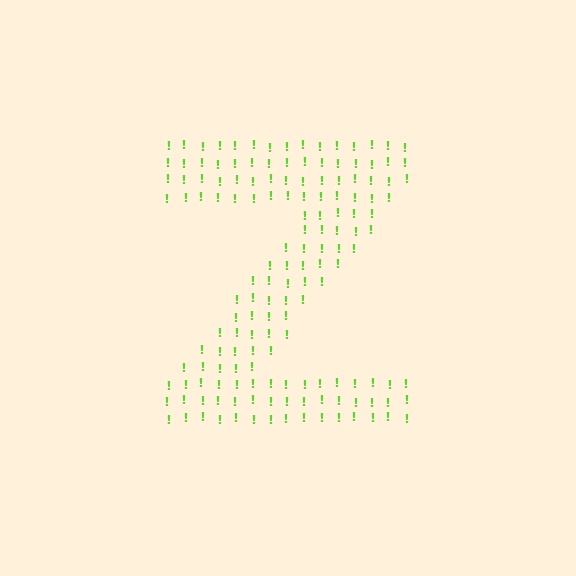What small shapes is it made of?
It is made of small exclamation marks.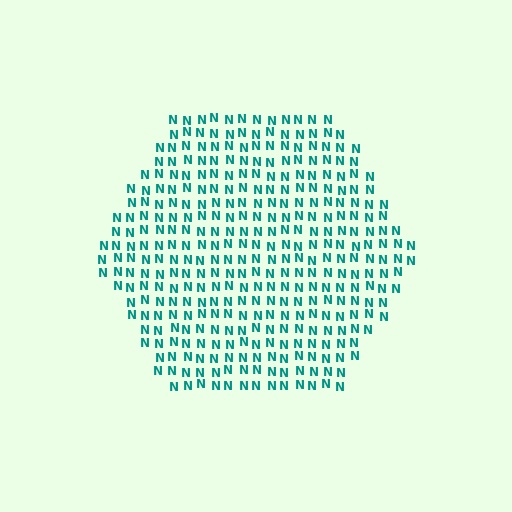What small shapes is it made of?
It is made of small letter N's.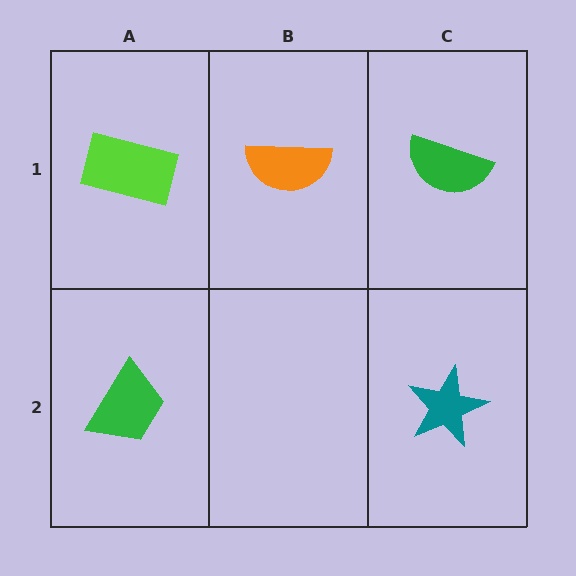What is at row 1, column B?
An orange semicircle.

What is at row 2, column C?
A teal star.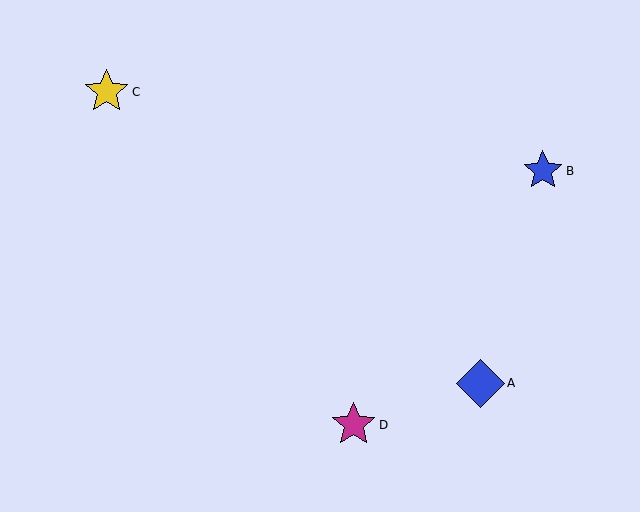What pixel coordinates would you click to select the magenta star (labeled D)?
Click at (354, 425) to select the magenta star D.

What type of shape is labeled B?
Shape B is a blue star.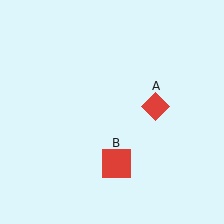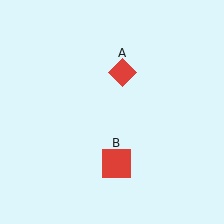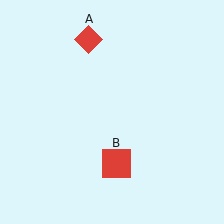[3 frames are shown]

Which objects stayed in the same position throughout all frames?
Red square (object B) remained stationary.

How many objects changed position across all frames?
1 object changed position: red diamond (object A).